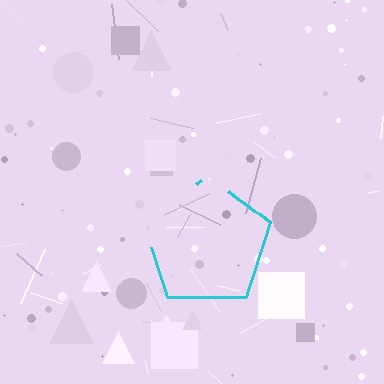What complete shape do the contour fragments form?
The contour fragments form a pentagon.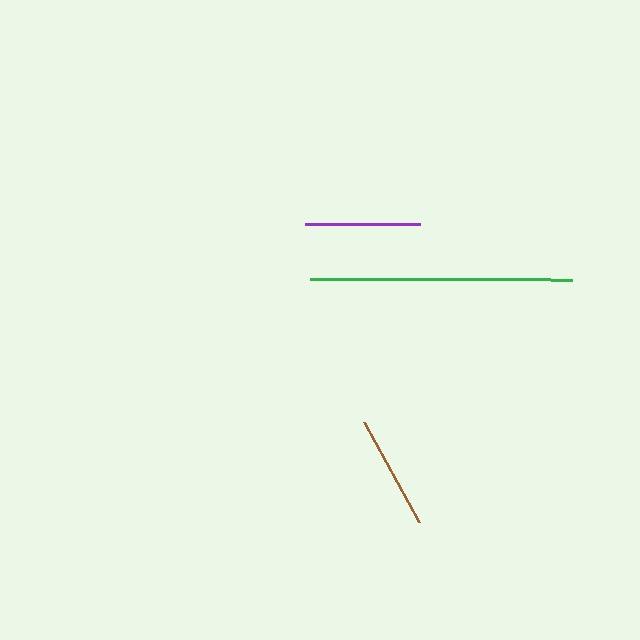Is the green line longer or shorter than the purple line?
The green line is longer than the purple line.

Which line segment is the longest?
The green line is the longest at approximately 263 pixels.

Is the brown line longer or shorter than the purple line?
The purple line is longer than the brown line.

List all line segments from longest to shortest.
From longest to shortest: green, purple, brown.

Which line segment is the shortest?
The brown line is the shortest at approximately 114 pixels.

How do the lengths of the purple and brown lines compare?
The purple and brown lines are approximately the same length.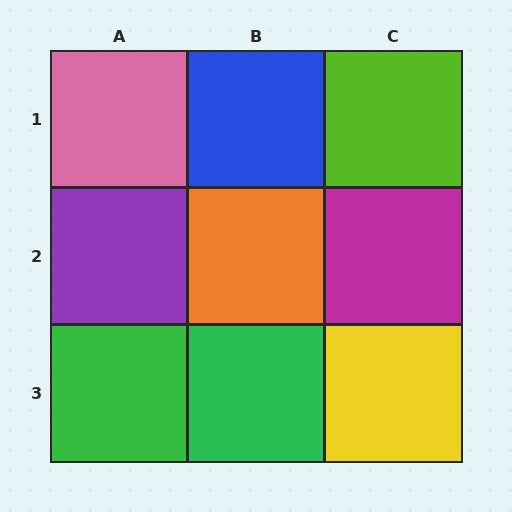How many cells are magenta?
1 cell is magenta.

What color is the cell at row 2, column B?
Orange.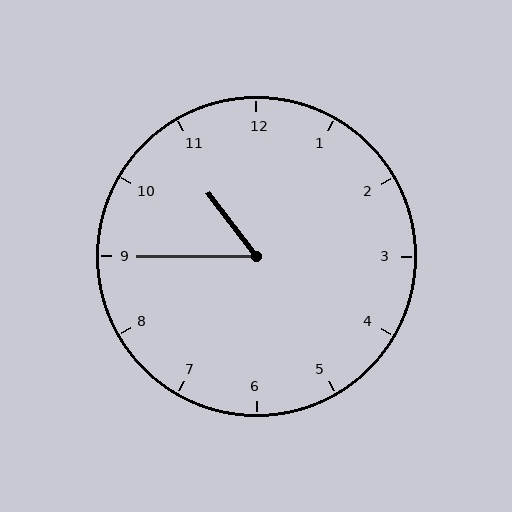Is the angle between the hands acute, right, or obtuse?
It is acute.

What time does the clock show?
10:45.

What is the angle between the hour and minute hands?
Approximately 52 degrees.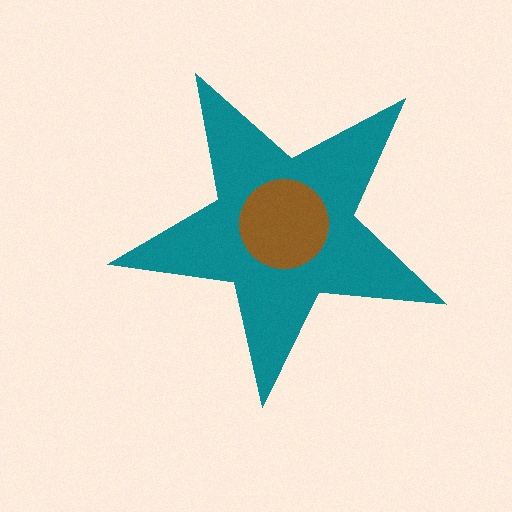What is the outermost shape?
The teal star.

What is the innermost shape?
The brown circle.